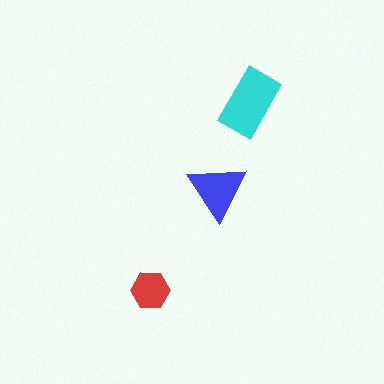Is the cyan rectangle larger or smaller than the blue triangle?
Larger.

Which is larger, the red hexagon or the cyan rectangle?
The cyan rectangle.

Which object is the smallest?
The red hexagon.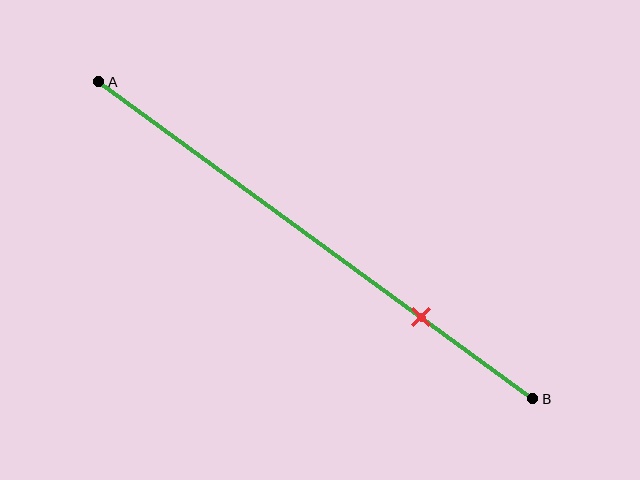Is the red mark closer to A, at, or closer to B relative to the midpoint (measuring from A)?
The red mark is closer to point B than the midpoint of segment AB.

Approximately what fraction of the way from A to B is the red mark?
The red mark is approximately 75% of the way from A to B.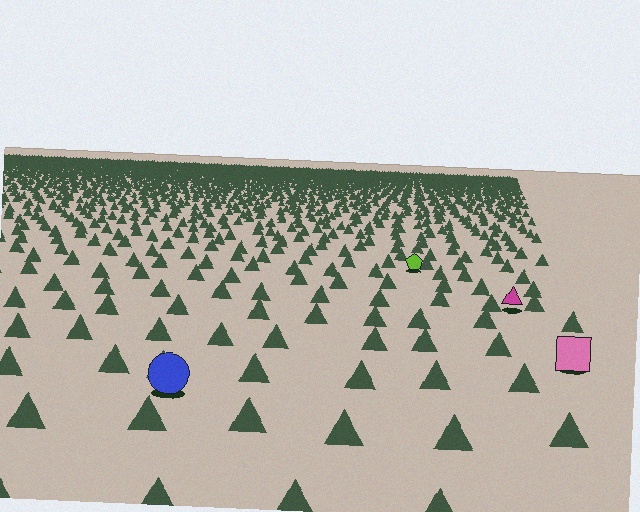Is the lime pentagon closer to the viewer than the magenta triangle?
No. The magenta triangle is closer — you can tell from the texture gradient: the ground texture is coarser near it.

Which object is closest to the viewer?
The blue circle is closest. The texture marks near it are larger and more spread out.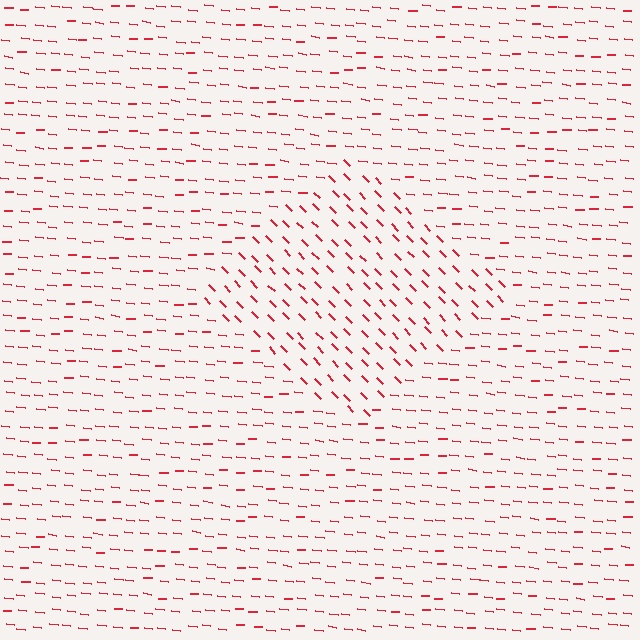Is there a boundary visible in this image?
Yes, there is a texture boundary formed by a change in line orientation.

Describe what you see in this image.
The image is filled with small red line segments. A diamond region in the image has lines oriented differently from the surrounding lines, creating a visible texture boundary.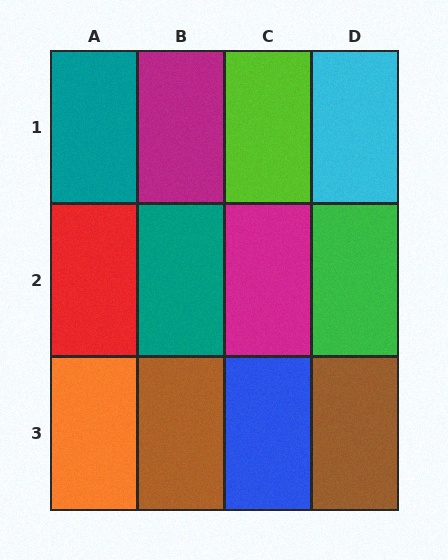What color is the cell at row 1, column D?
Cyan.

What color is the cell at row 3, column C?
Blue.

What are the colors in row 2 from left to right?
Red, teal, magenta, green.